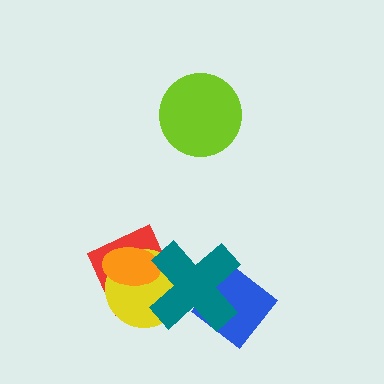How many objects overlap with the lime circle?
0 objects overlap with the lime circle.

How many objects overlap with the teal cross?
4 objects overlap with the teal cross.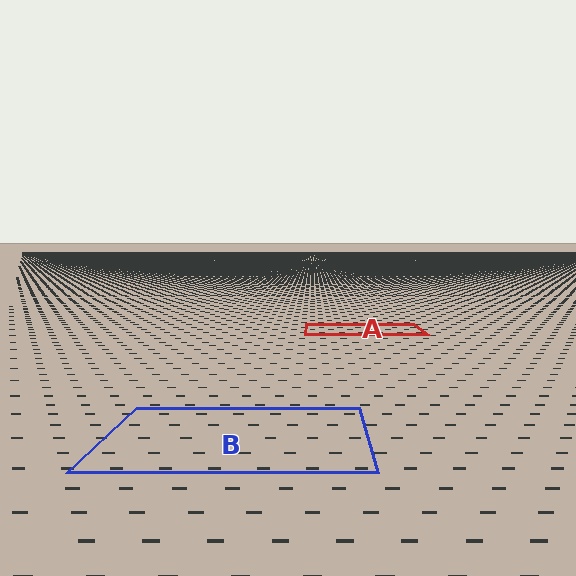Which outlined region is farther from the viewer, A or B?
Region A is farther from the viewer — the texture elements inside it appear smaller and more densely packed.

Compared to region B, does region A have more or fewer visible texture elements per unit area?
Region A has more texture elements per unit area — they are packed more densely because it is farther away.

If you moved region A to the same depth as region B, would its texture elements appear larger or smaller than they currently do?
They would appear larger. At a closer depth, the same texture elements are projected at a bigger on-screen size.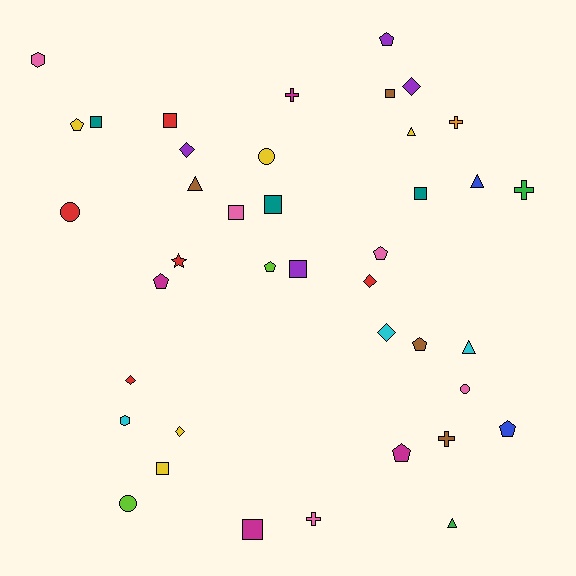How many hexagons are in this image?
There are 2 hexagons.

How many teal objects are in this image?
There are 3 teal objects.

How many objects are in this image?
There are 40 objects.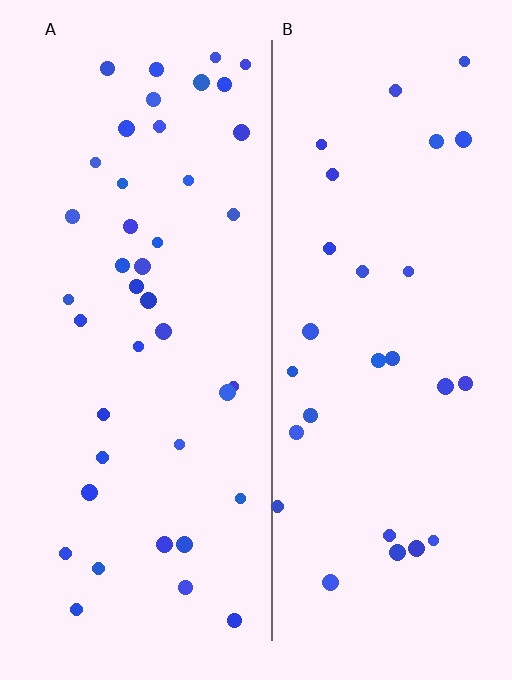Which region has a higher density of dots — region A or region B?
A (the left).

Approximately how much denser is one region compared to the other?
Approximately 1.5× — region A over region B.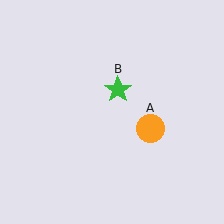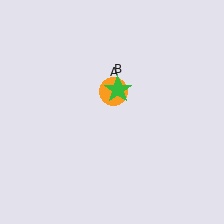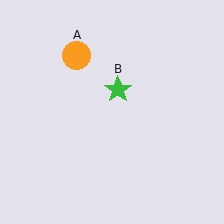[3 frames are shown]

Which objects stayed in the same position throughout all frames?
Green star (object B) remained stationary.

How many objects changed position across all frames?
1 object changed position: orange circle (object A).